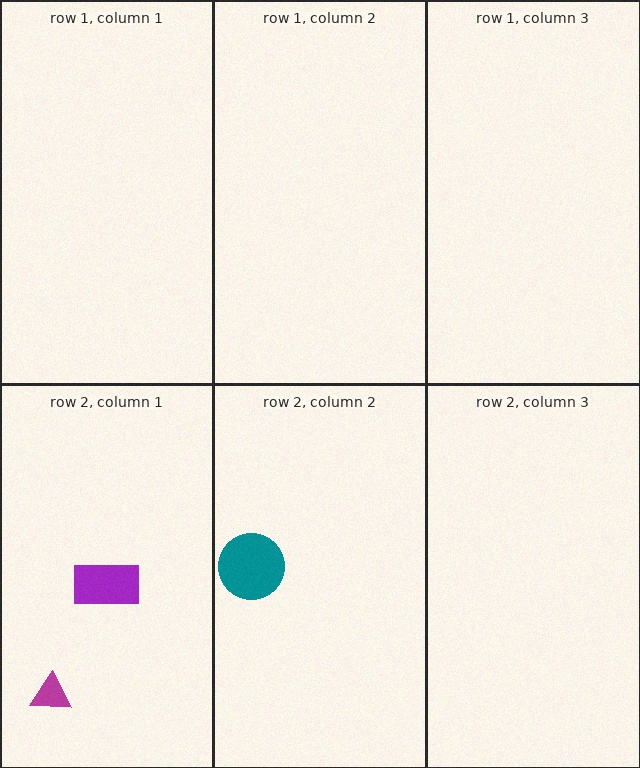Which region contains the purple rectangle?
The row 2, column 1 region.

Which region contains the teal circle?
The row 2, column 2 region.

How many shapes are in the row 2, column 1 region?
2.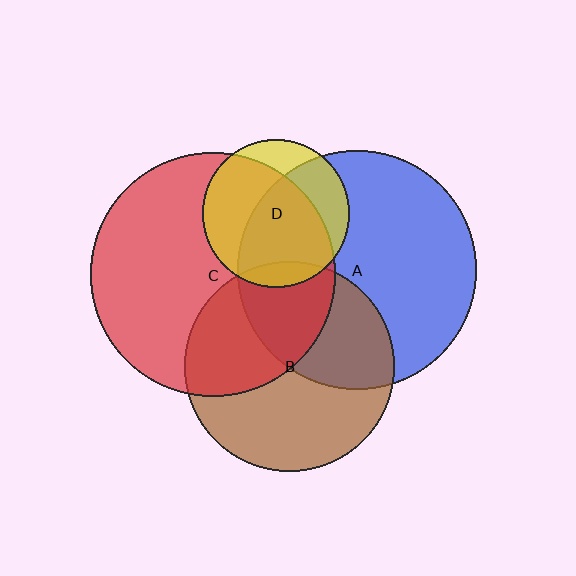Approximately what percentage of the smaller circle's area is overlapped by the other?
Approximately 40%.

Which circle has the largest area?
Circle C (red).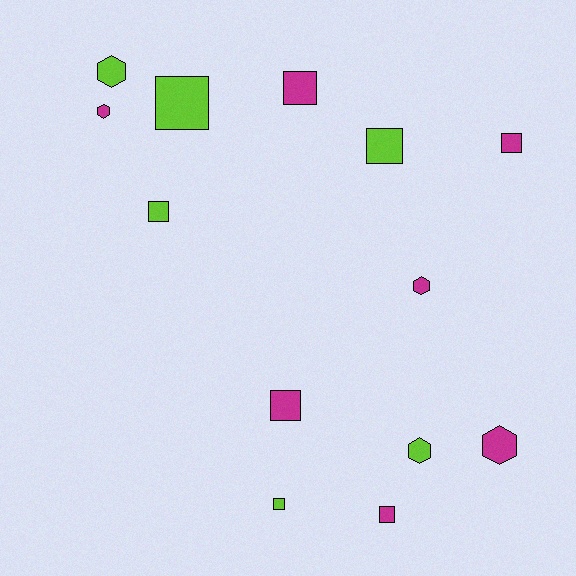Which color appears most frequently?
Magenta, with 7 objects.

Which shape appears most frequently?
Square, with 8 objects.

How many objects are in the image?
There are 13 objects.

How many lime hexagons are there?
There are 2 lime hexagons.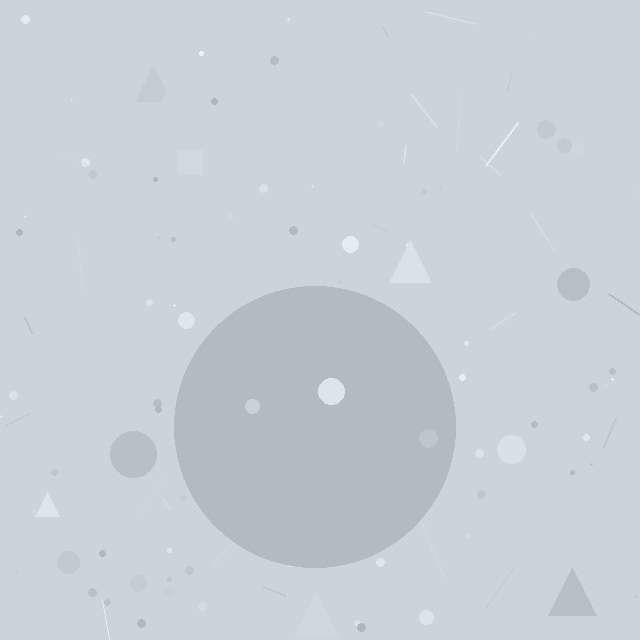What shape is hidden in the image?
A circle is hidden in the image.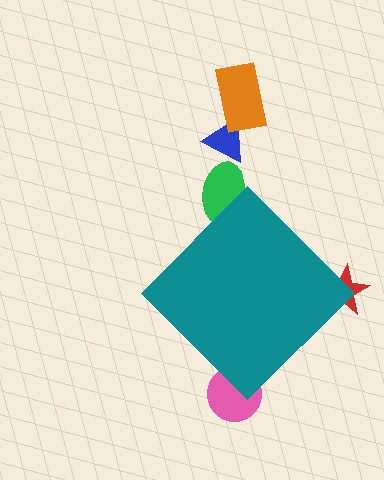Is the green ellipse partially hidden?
Yes, the green ellipse is partially hidden behind the teal diamond.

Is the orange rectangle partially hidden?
No, the orange rectangle is fully visible.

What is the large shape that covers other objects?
A teal diamond.